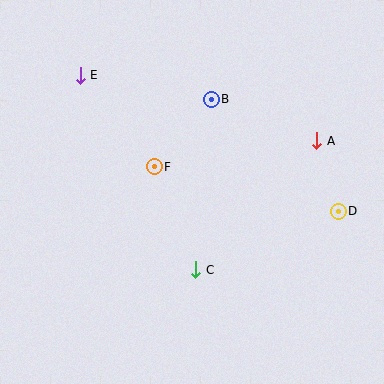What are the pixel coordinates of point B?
Point B is at (211, 99).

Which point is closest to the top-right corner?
Point A is closest to the top-right corner.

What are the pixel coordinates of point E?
Point E is at (80, 75).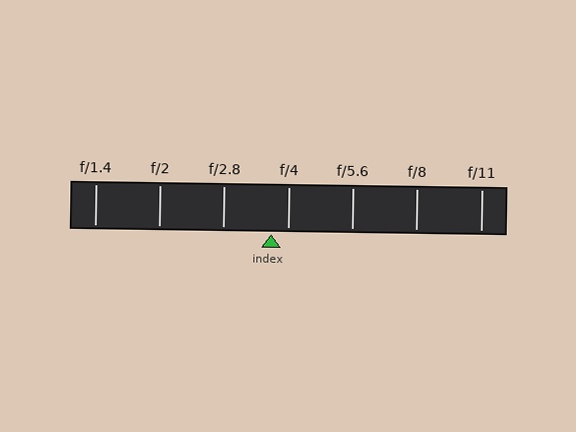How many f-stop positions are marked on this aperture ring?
There are 7 f-stop positions marked.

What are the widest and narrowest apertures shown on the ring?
The widest aperture shown is f/1.4 and the narrowest is f/11.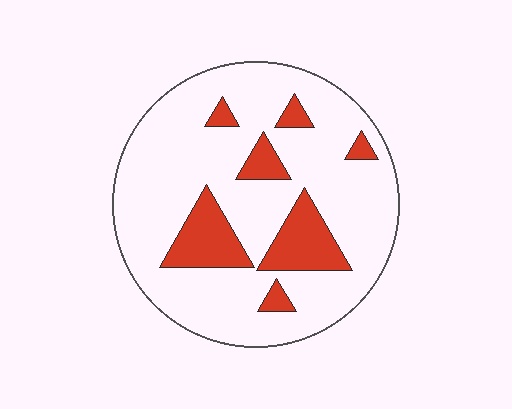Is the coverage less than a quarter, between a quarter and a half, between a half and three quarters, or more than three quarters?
Less than a quarter.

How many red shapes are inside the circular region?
7.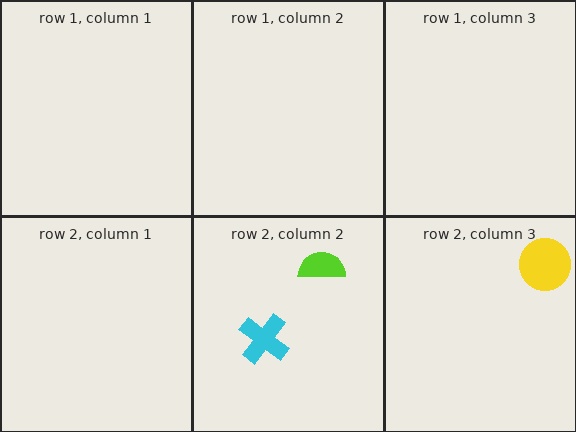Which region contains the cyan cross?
The row 2, column 2 region.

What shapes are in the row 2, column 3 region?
The yellow circle.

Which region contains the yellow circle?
The row 2, column 3 region.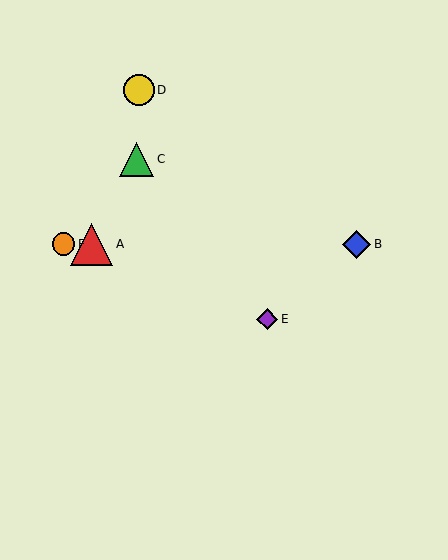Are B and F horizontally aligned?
Yes, both are at y≈244.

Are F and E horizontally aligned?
No, F is at y≈244 and E is at y≈319.